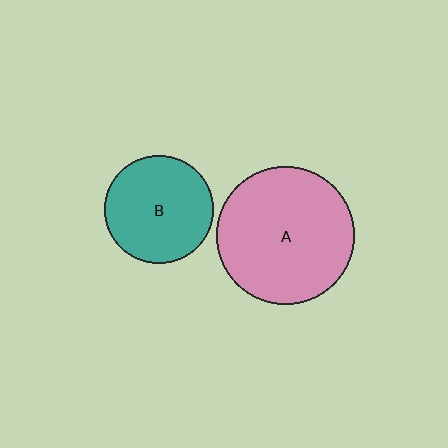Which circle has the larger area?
Circle A (pink).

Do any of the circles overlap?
No, none of the circles overlap.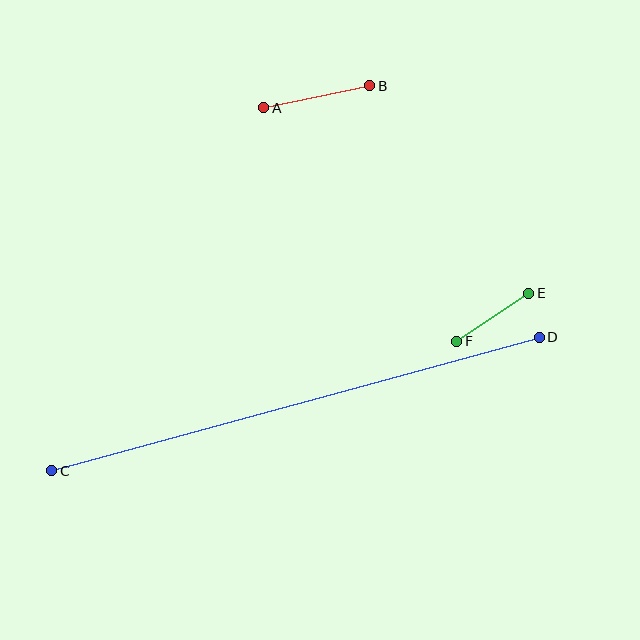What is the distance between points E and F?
The distance is approximately 86 pixels.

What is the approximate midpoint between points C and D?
The midpoint is at approximately (295, 404) pixels.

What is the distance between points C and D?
The distance is approximately 506 pixels.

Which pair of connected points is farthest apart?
Points C and D are farthest apart.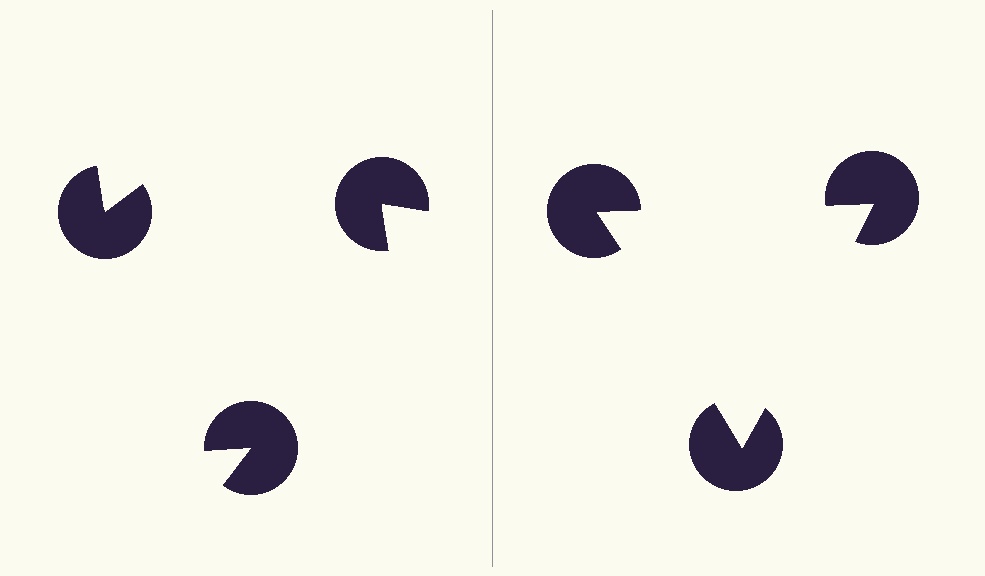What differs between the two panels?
The pac-man discs are positioned identically on both sides; only the wedge orientations differ. On the right they align to a triangle; on the left they are misaligned.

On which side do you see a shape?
An illusory triangle appears on the right side. On the left side the wedge cuts are rotated, so no coherent shape forms.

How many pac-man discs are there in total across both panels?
6 — 3 on each side.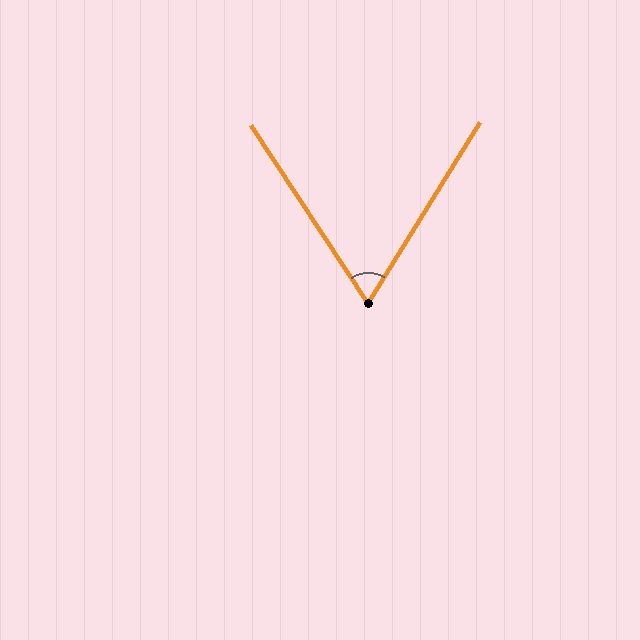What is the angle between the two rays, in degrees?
Approximately 65 degrees.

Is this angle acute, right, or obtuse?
It is acute.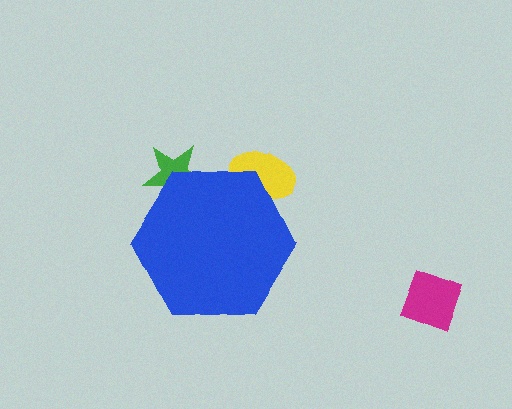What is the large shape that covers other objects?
A blue hexagon.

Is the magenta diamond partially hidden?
No, the magenta diamond is fully visible.